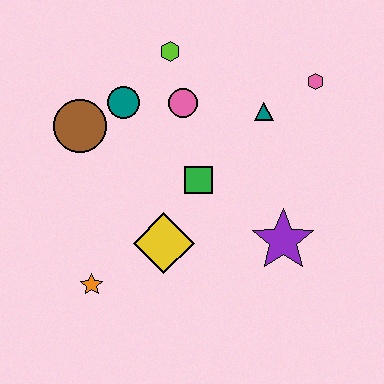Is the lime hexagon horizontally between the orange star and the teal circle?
No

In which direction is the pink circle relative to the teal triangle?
The pink circle is to the left of the teal triangle.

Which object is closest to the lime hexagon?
The pink circle is closest to the lime hexagon.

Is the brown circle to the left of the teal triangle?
Yes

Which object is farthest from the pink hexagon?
The orange star is farthest from the pink hexagon.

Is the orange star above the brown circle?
No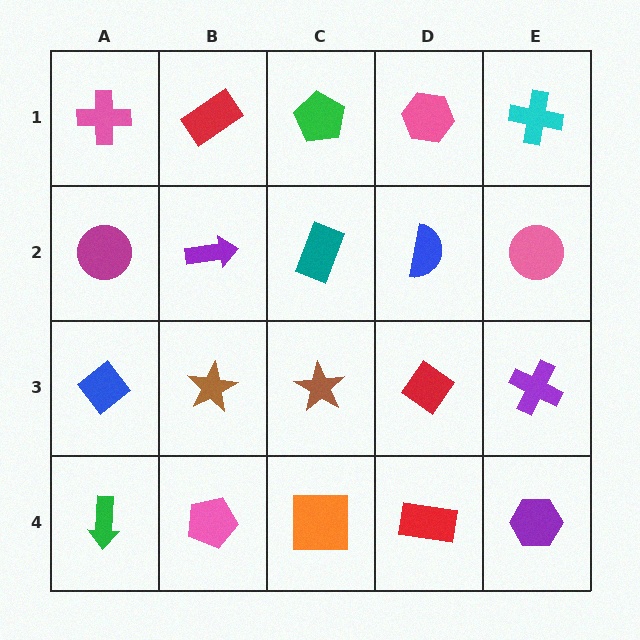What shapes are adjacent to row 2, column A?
A pink cross (row 1, column A), a blue diamond (row 3, column A), a purple arrow (row 2, column B).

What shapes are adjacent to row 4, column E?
A purple cross (row 3, column E), a red rectangle (row 4, column D).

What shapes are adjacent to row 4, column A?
A blue diamond (row 3, column A), a pink pentagon (row 4, column B).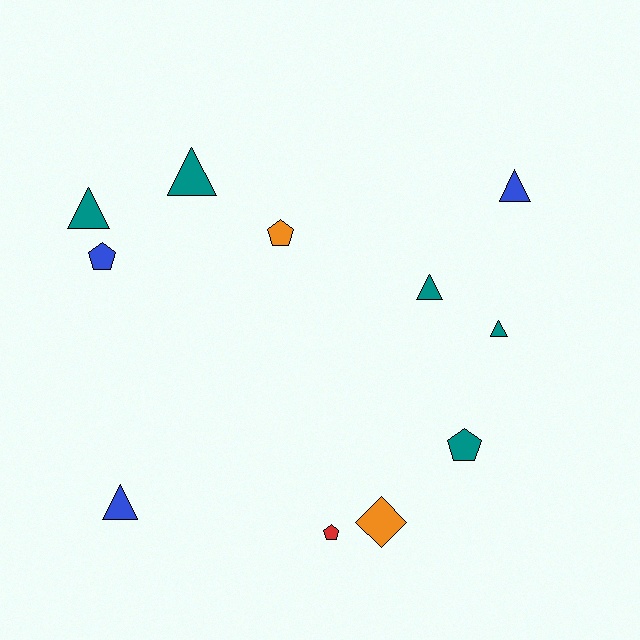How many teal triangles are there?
There are 4 teal triangles.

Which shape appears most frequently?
Triangle, with 6 objects.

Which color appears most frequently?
Teal, with 5 objects.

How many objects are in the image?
There are 11 objects.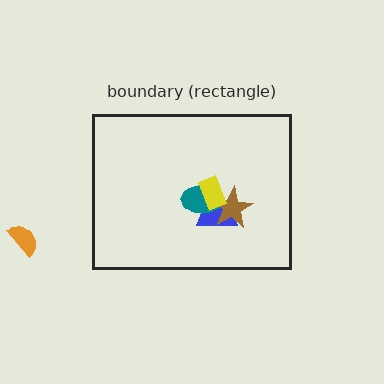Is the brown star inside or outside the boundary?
Inside.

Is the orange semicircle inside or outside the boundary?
Outside.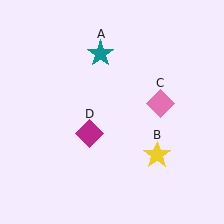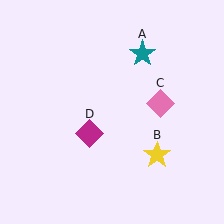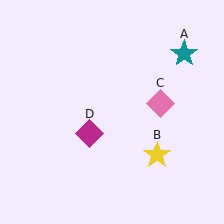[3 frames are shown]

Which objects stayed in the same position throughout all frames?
Yellow star (object B) and pink diamond (object C) and magenta diamond (object D) remained stationary.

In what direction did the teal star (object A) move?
The teal star (object A) moved right.